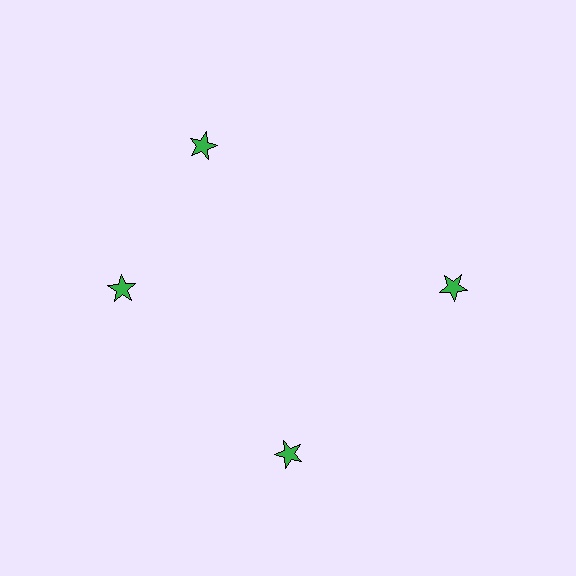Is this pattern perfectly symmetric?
No. The 4 green stars are arranged in a ring, but one element near the 12 o'clock position is rotated out of alignment along the ring, breaking the 4-fold rotational symmetry.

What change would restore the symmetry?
The symmetry would be restored by rotating it back into even spacing with its neighbors so that all 4 stars sit at equal angles and equal distance from the center.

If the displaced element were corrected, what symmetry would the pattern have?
It would have 4-fold rotational symmetry — the pattern would map onto itself every 90 degrees.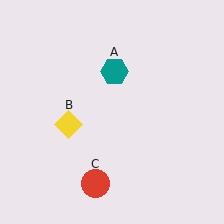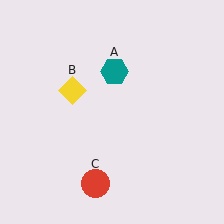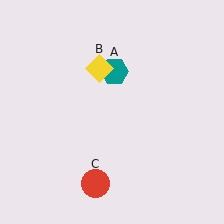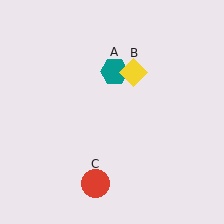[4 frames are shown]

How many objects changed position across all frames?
1 object changed position: yellow diamond (object B).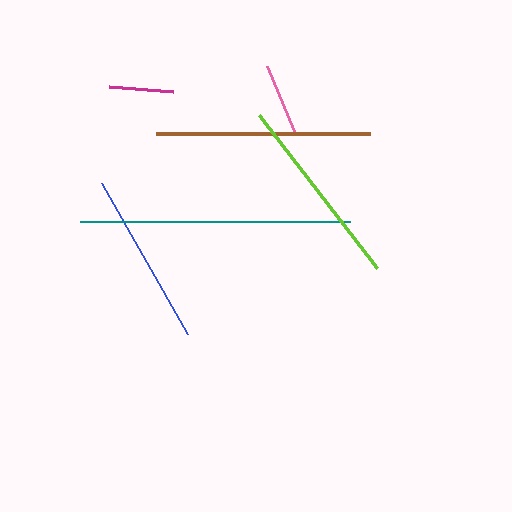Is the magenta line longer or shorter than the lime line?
The lime line is longer than the magenta line.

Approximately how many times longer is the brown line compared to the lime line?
The brown line is approximately 1.1 times the length of the lime line.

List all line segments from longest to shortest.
From longest to shortest: teal, brown, lime, blue, pink, magenta.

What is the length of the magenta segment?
The magenta segment is approximately 65 pixels long.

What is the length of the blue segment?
The blue segment is approximately 174 pixels long.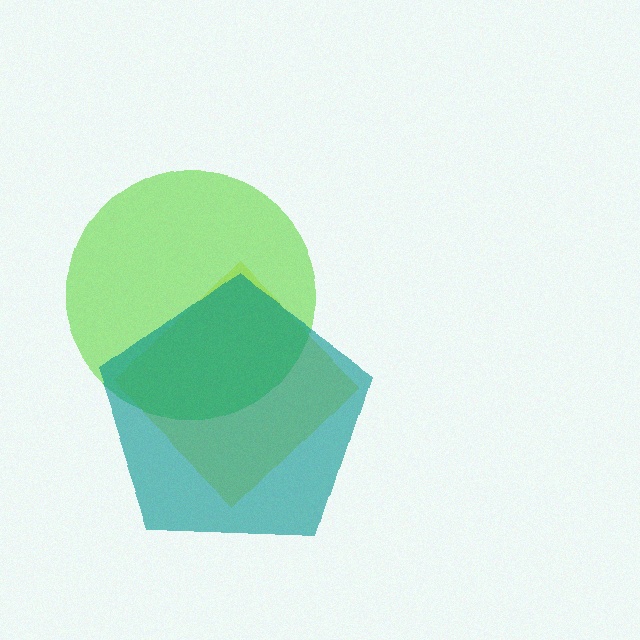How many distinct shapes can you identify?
There are 3 distinct shapes: a yellow diamond, a lime circle, a teal pentagon.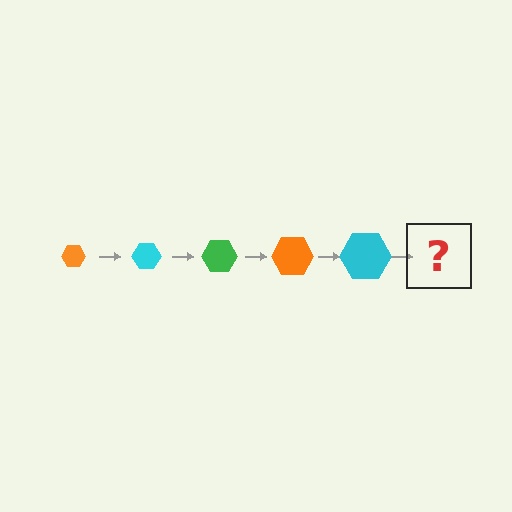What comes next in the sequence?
The next element should be a green hexagon, larger than the previous one.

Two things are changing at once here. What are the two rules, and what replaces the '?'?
The two rules are that the hexagon grows larger each step and the color cycles through orange, cyan, and green. The '?' should be a green hexagon, larger than the previous one.